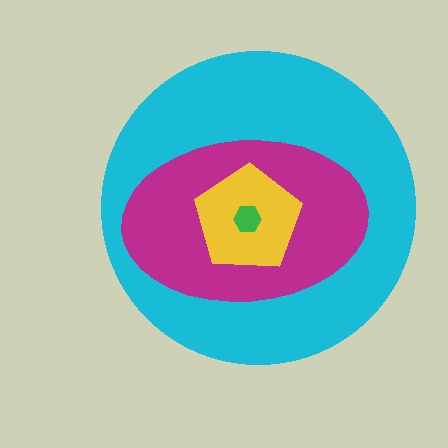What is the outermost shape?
The cyan circle.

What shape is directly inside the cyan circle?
The magenta ellipse.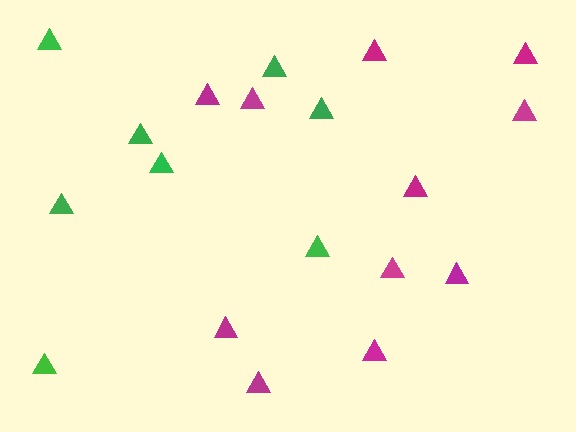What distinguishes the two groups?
There are 2 groups: one group of magenta triangles (11) and one group of green triangles (8).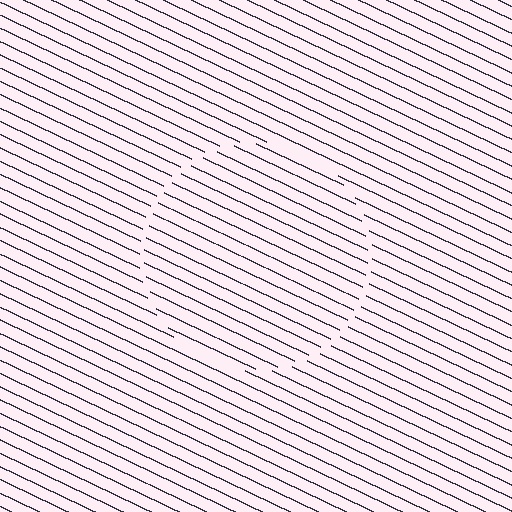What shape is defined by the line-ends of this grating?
An illusory circle. The interior of the shape contains the same grating, shifted by half a period — the contour is defined by the phase discontinuity where line-ends from the inner and outer gratings abut.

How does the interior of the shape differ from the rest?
The interior of the shape contains the same grating, shifted by half a period — the contour is defined by the phase discontinuity where line-ends from the inner and outer gratings abut.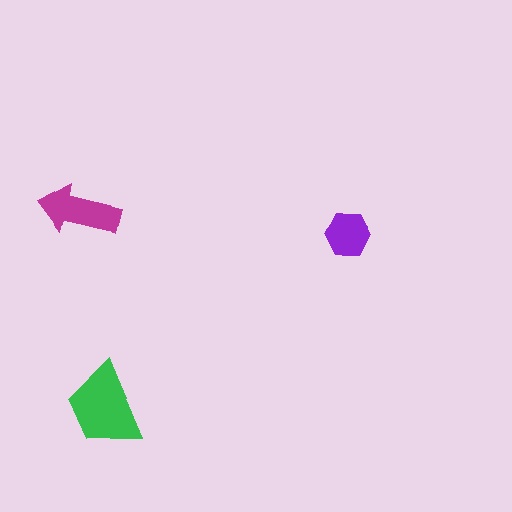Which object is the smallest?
The purple hexagon.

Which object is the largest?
The green trapezoid.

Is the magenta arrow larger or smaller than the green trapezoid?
Smaller.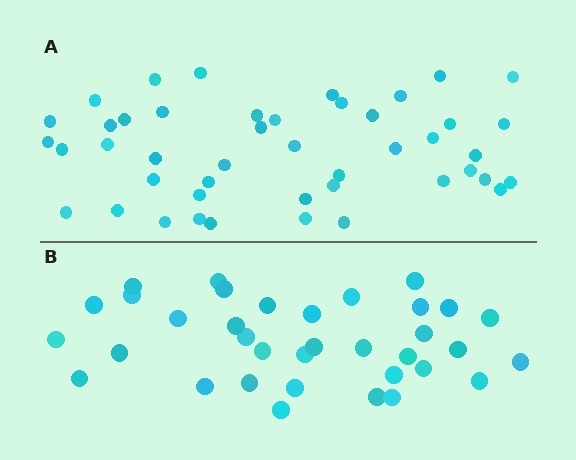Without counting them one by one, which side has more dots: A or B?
Region A (the top region) has more dots.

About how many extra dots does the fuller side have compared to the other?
Region A has roughly 10 or so more dots than region B.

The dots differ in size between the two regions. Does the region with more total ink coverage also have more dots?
No. Region B has more total ink coverage because its dots are larger, but region A actually contains more individual dots. Total area can be misleading — the number of items is what matters here.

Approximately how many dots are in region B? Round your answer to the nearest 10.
About 40 dots. (The exact count is 35, which rounds to 40.)